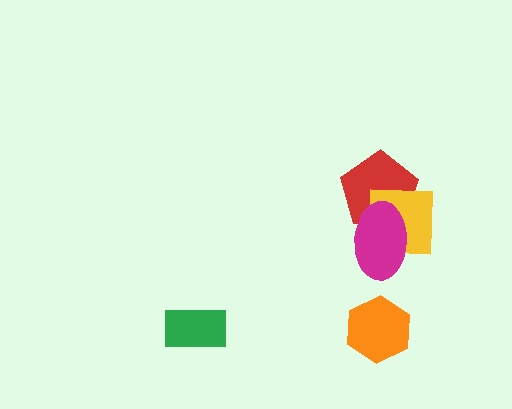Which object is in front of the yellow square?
The magenta ellipse is in front of the yellow square.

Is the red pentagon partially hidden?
Yes, it is partially covered by another shape.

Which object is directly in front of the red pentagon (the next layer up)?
The yellow square is directly in front of the red pentagon.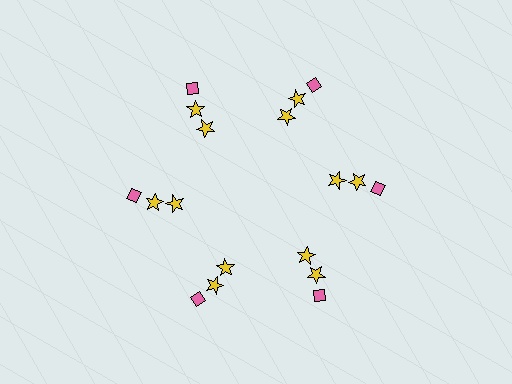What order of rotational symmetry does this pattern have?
This pattern has 6-fold rotational symmetry.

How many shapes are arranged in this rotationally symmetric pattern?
There are 18 shapes, arranged in 6 groups of 3.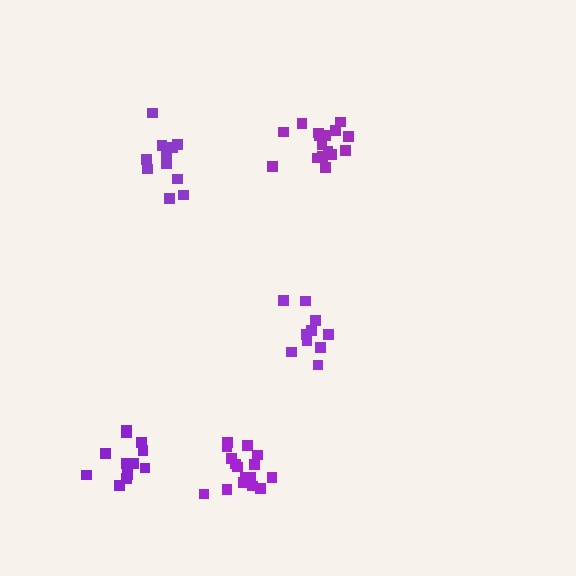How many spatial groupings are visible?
There are 5 spatial groupings.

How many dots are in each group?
Group 1: 12 dots, Group 2: 16 dots, Group 3: 16 dots, Group 4: 11 dots, Group 5: 10 dots (65 total).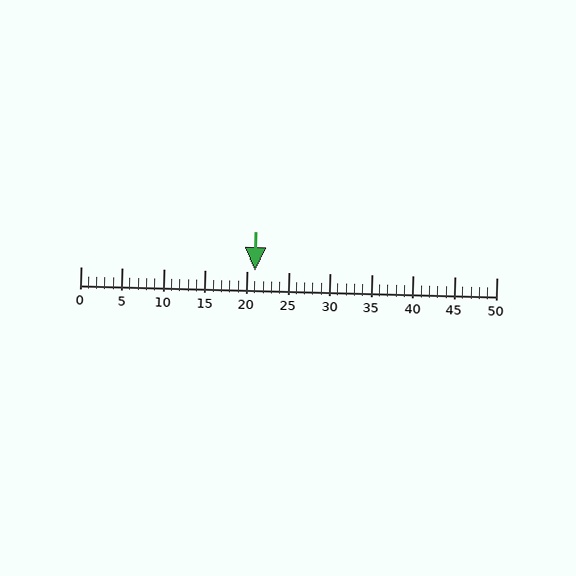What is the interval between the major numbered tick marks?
The major tick marks are spaced 5 units apart.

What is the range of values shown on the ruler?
The ruler shows values from 0 to 50.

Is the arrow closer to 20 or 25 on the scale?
The arrow is closer to 20.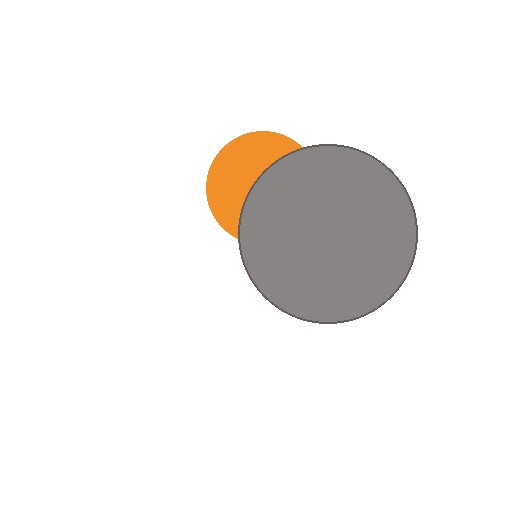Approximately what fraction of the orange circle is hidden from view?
Roughly 55% of the orange circle is hidden behind the gray circle.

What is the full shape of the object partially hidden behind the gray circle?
The partially hidden object is an orange circle.